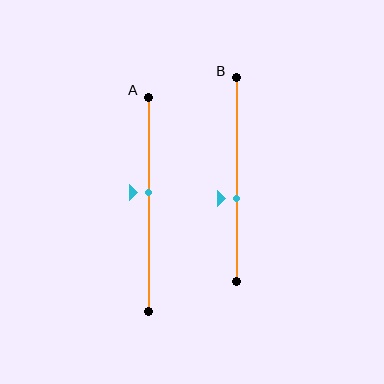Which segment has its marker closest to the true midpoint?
Segment A has its marker closest to the true midpoint.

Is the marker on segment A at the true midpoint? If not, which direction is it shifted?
No, the marker on segment A is shifted upward by about 6% of the segment length.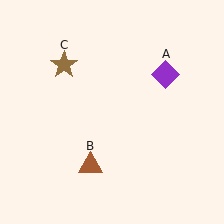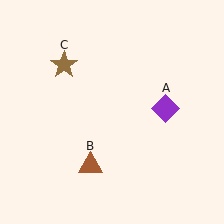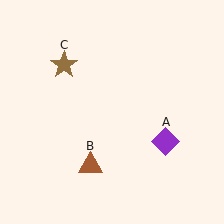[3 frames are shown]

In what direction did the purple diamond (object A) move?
The purple diamond (object A) moved down.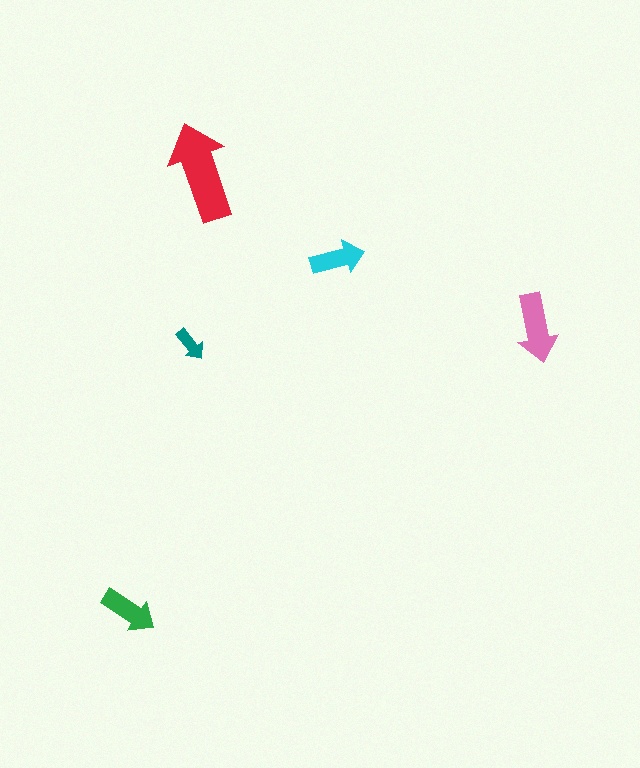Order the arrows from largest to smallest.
the red one, the pink one, the green one, the cyan one, the teal one.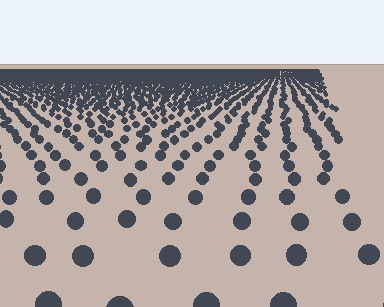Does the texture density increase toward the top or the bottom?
Density increases toward the top.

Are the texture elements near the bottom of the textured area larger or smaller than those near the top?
Larger. Near the bottom, elements are closer to the viewer and appear at a bigger on-screen size.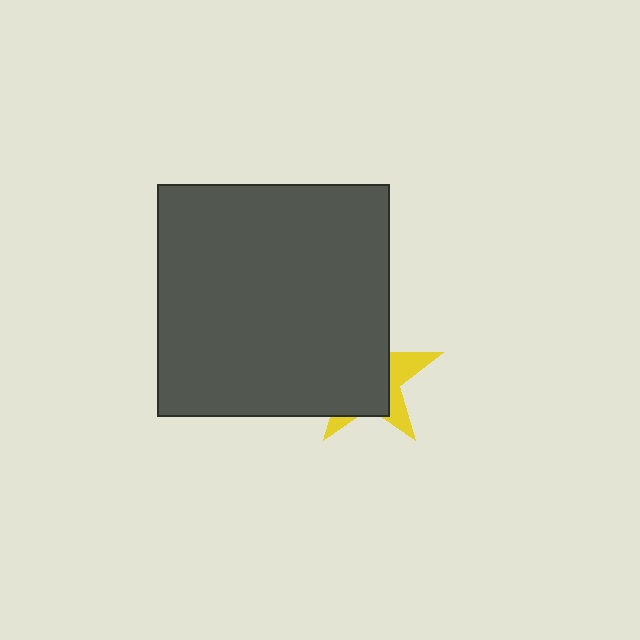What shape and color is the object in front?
The object in front is a dark gray square.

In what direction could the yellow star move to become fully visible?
The yellow star could move right. That would shift it out from behind the dark gray square entirely.